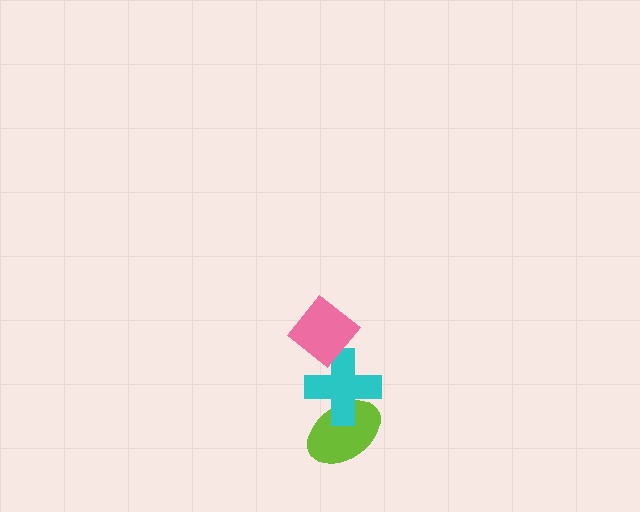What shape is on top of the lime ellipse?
The cyan cross is on top of the lime ellipse.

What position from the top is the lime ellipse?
The lime ellipse is 3rd from the top.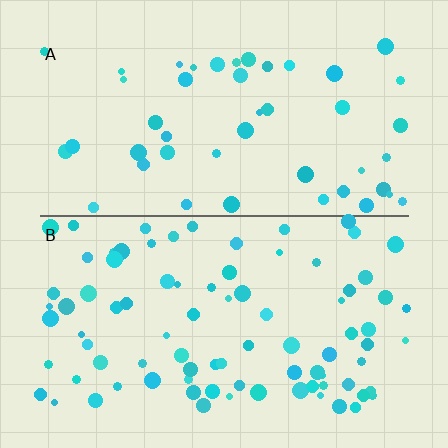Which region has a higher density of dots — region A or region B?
B (the bottom).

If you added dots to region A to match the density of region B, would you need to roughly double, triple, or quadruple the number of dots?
Approximately double.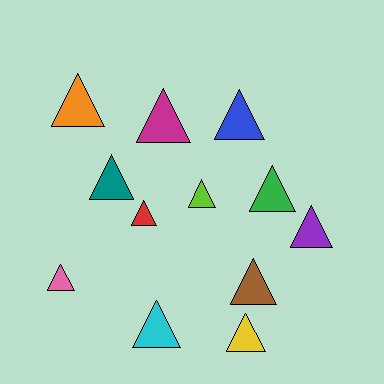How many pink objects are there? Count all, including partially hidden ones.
There is 1 pink object.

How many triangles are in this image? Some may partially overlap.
There are 12 triangles.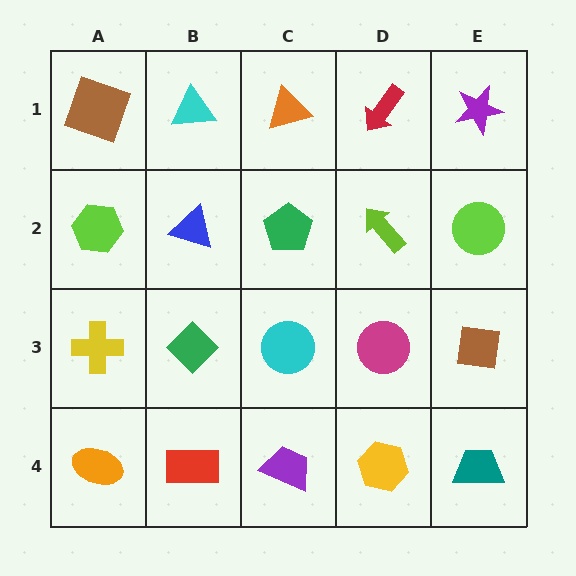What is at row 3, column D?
A magenta circle.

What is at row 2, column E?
A lime circle.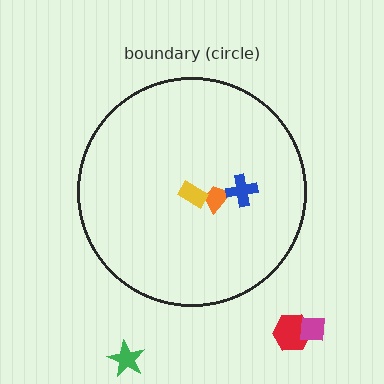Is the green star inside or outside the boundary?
Outside.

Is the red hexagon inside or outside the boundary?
Outside.